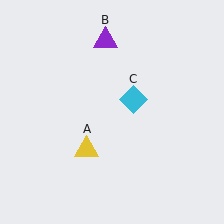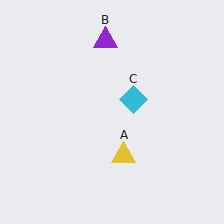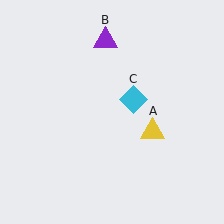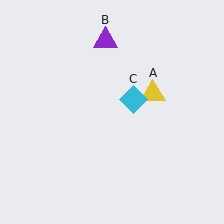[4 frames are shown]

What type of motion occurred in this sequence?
The yellow triangle (object A) rotated counterclockwise around the center of the scene.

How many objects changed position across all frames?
1 object changed position: yellow triangle (object A).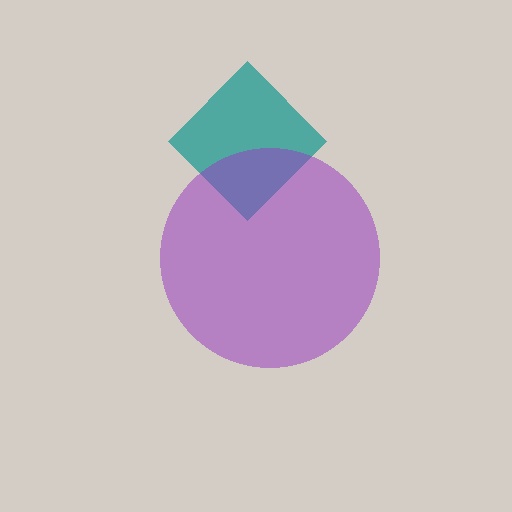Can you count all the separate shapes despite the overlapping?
Yes, there are 2 separate shapes.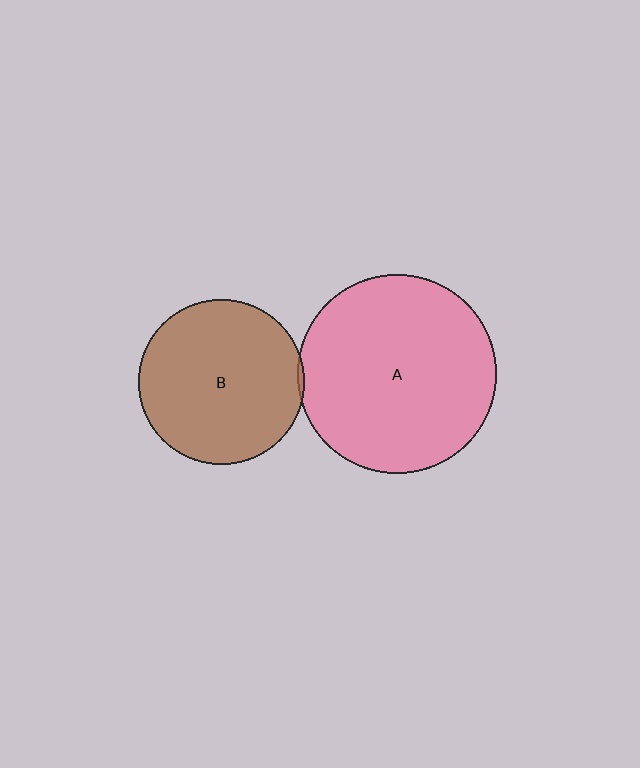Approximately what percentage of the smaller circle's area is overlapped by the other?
Approximately 5%.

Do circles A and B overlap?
Yes.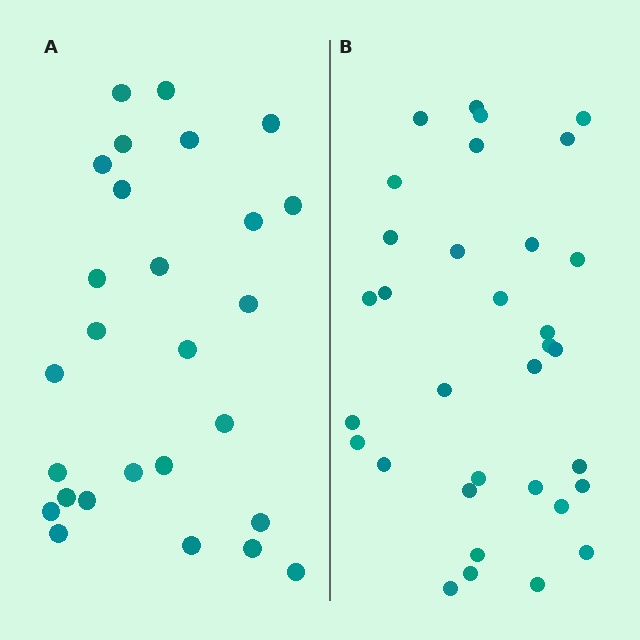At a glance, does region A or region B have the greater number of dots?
Region B (the right region) has more dots.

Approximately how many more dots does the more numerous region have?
Region B has about 6 more dots than region A.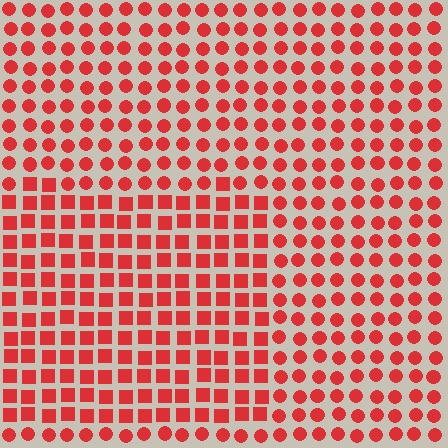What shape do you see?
I see a rectangle.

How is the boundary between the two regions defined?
The boundary is defined by a change in element shape: squares inside vs. circles outside. All elements share the same color and spacing.